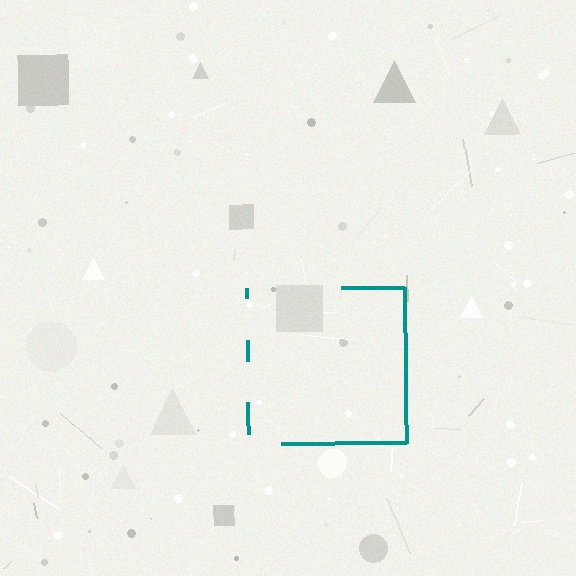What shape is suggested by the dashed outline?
The dashed outline suggests a square.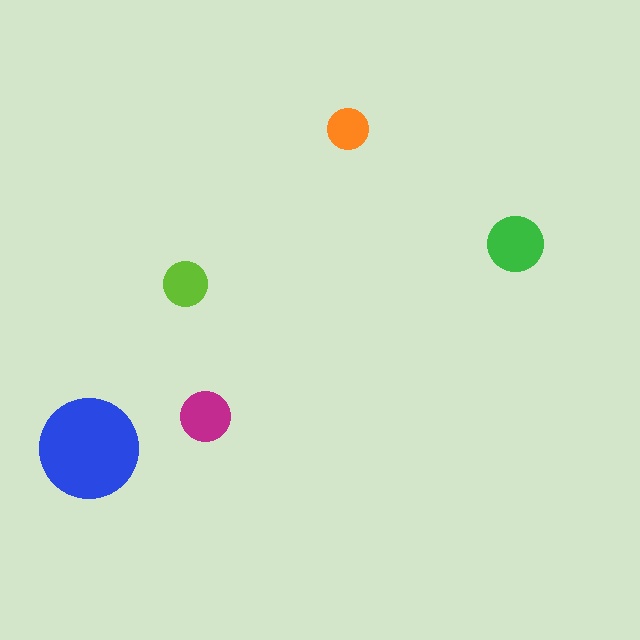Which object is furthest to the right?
The green circle is rightmost.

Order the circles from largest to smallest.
the blue one, the green one, the magenta one, the lime one, the orange one.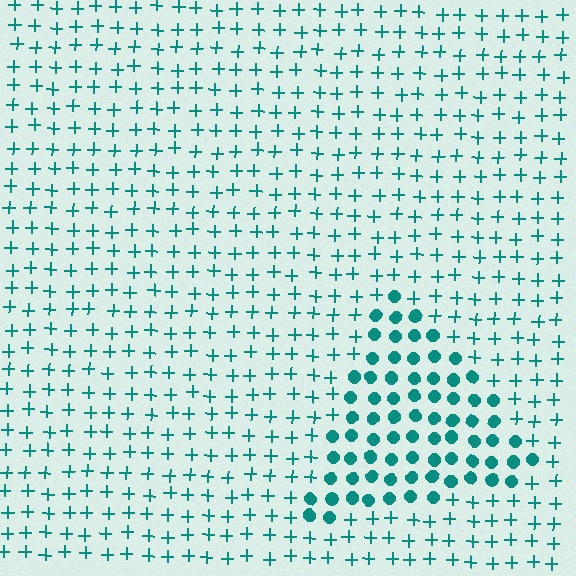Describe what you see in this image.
The image is filled with small teal elements arranged in a uniform grid. A triangle-shaped region contains circles, while the surrounding area contains plus signs. The boundary is defined purely by the change in element shape.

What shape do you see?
I see a triangle.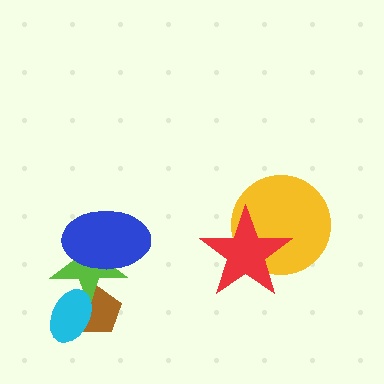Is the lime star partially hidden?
Yes, it is partially covered by another shape.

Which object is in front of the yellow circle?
The red star is in front of the yellow circle.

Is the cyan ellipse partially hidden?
No, no other shape covers it.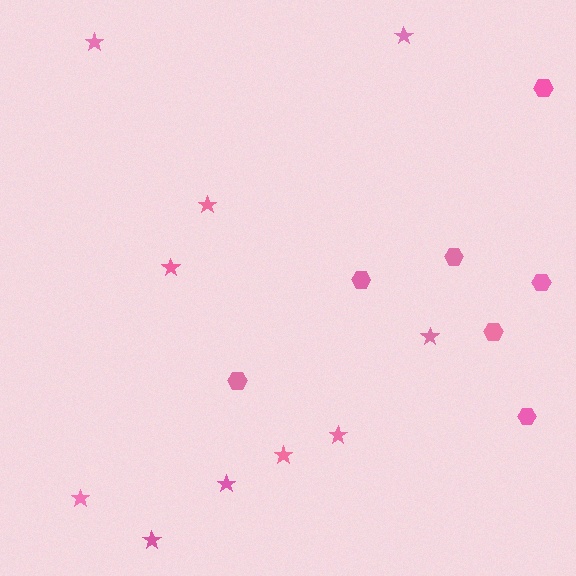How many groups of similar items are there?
There are 2 groups: one group of hexagons (7) and one group of stars (10).